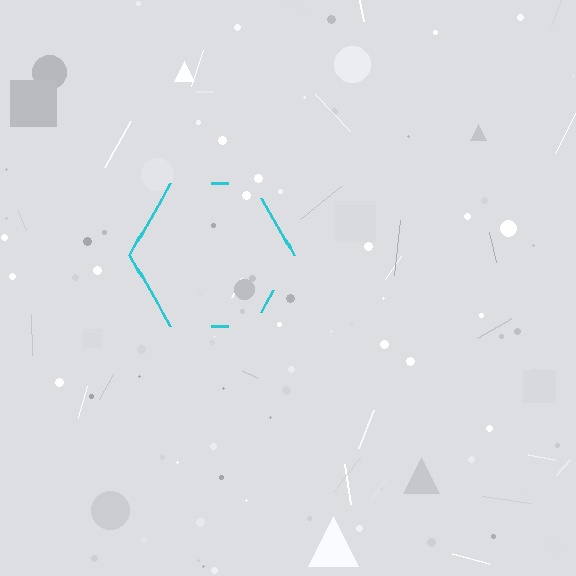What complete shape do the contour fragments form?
The contour fragments form a hexagon.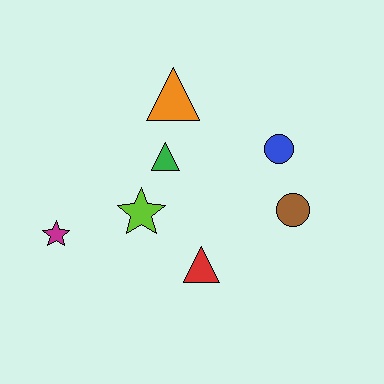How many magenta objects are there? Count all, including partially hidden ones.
There is 1 magenta object.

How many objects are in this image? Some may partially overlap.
There are 7 objects.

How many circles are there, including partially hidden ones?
There are 2 circles.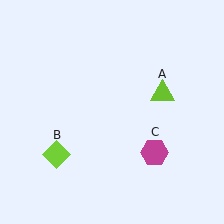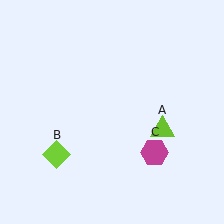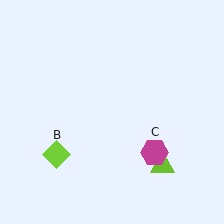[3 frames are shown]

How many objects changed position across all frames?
1 object changed position: lime triangle (object A).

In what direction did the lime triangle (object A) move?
The lime triangle (object A) moved down.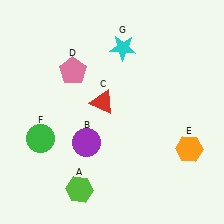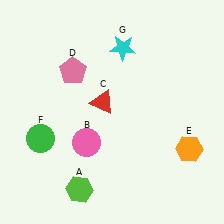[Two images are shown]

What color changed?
The circle (B) changed from purple in Image 1 to pink in Image 2.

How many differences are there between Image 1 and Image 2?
There is 1 difference between the two images.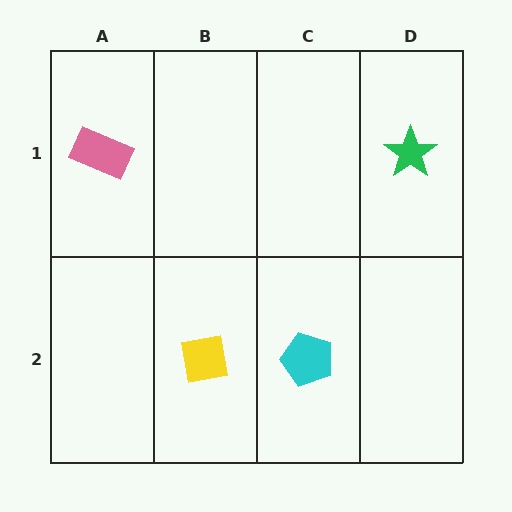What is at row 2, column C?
A cyan pentagon.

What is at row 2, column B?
A yellow square.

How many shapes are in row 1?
2 shapes.